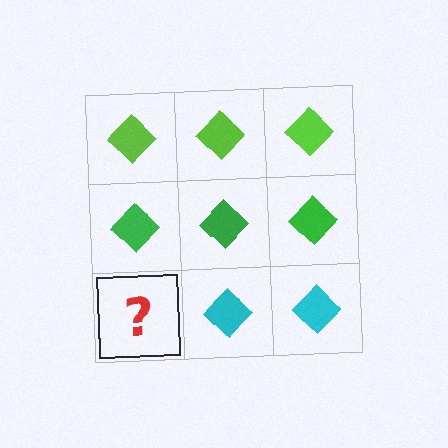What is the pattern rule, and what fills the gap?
The rule is that each row has a consistent color. The gap should be filled with a cyan diamond.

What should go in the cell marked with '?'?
The missing cell should contain a cyan diamond.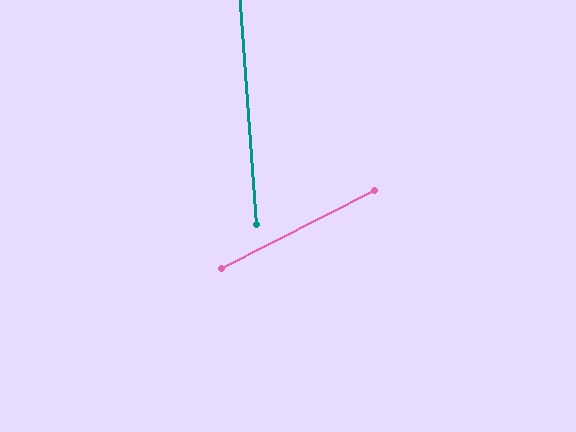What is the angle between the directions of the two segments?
Approximately 67 degrees.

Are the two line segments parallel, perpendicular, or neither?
Neither parallel nor perpendicular — they differ by about 67°.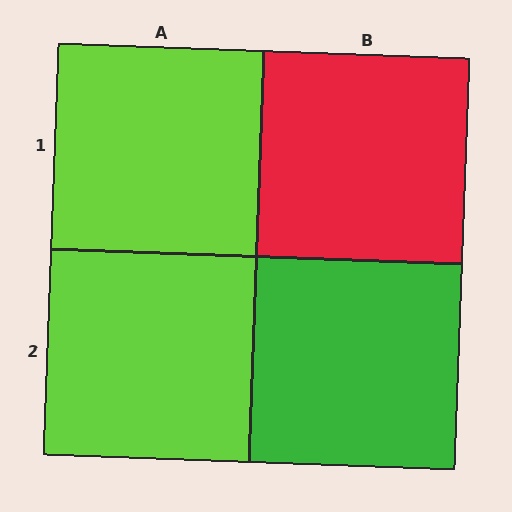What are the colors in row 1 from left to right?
Lime, red.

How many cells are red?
1 cell is red.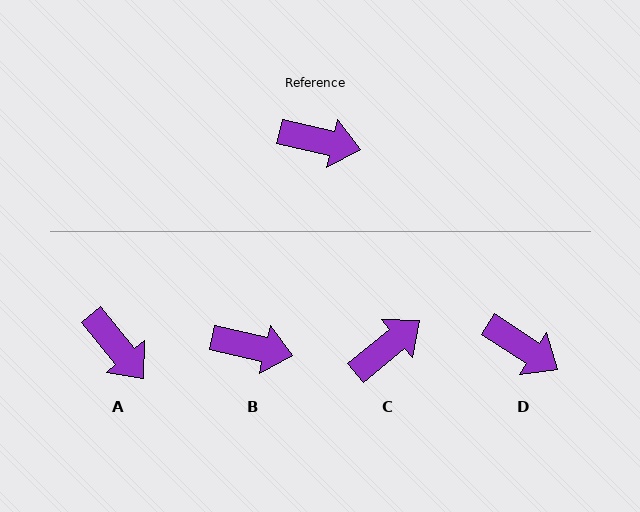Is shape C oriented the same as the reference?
No, it is off by about 53 degrees.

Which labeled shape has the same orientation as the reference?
B.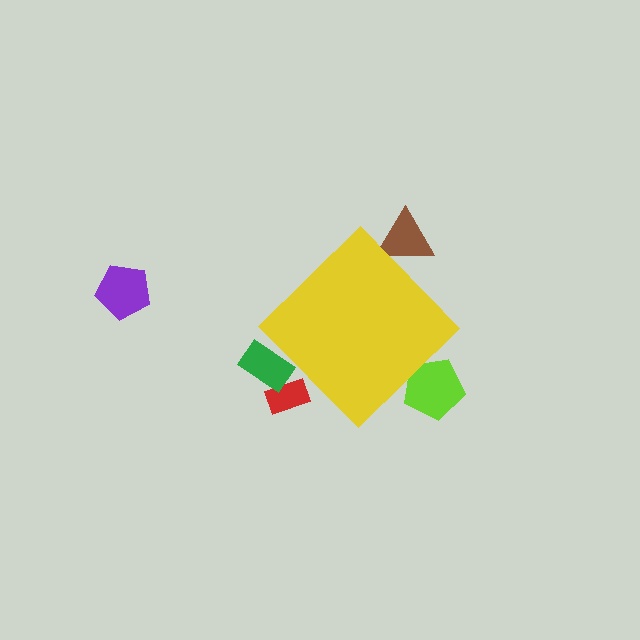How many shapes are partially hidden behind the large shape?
4 shapes are partially hidden.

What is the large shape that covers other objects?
A yellow diamond.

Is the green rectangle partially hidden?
Yes, the green rectangle is partially hidden behind the yellow diamond.